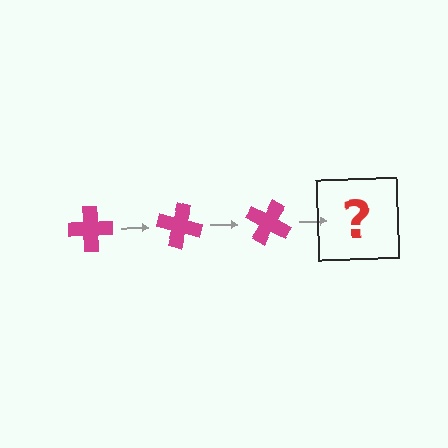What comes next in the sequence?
The next element should be a magenta cross rotated 45 degrees.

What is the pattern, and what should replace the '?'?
The pattern is that the cross rotates 15 degrees each step. The '?' should be a magenta cross rotated 45 degrees.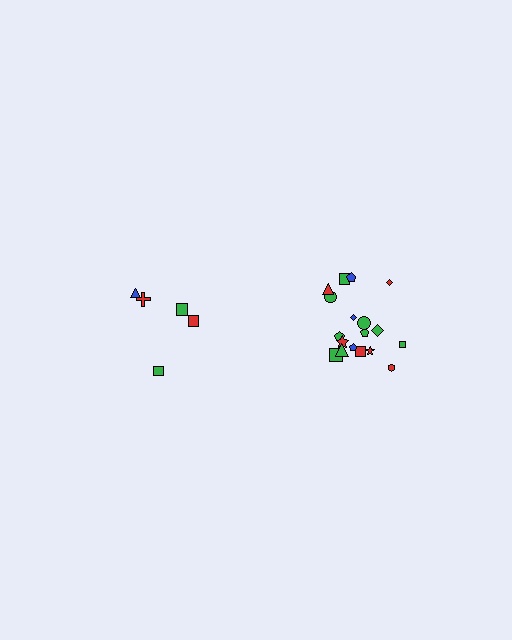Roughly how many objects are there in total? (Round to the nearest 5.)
Roughly 25 objects in total.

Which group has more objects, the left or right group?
The right group.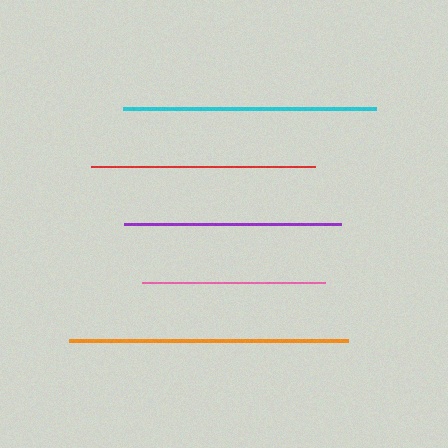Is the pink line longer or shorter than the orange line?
The orange line is longer than the pink line.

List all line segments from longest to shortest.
From longest to shortest: orange, cyan, red, purple, pink.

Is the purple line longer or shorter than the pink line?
The purple line is longer than the pink line.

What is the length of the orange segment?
The orange segment is approximately 278 pixels long.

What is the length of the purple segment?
The purple segment is approximately 217 pixels long.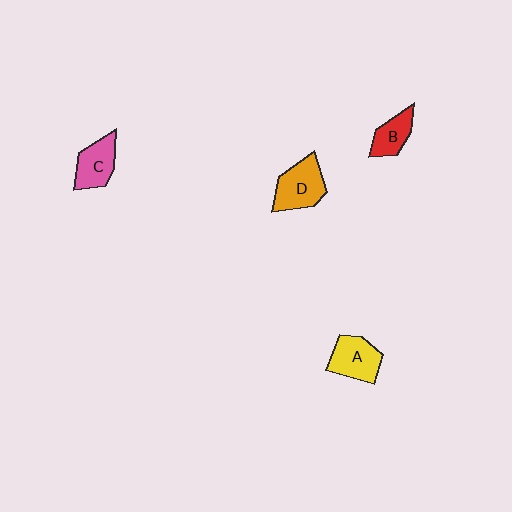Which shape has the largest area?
Shape D (orange).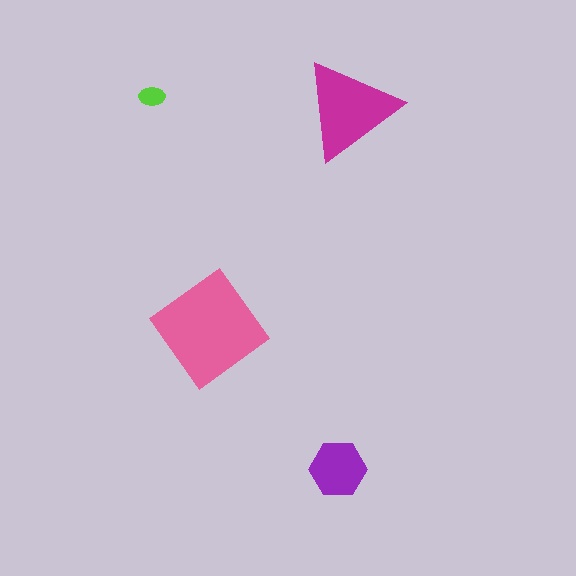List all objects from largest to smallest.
The pink diamond, the magenta triangle, the purple hexagon, the lime ellipse.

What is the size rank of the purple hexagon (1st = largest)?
3rd.